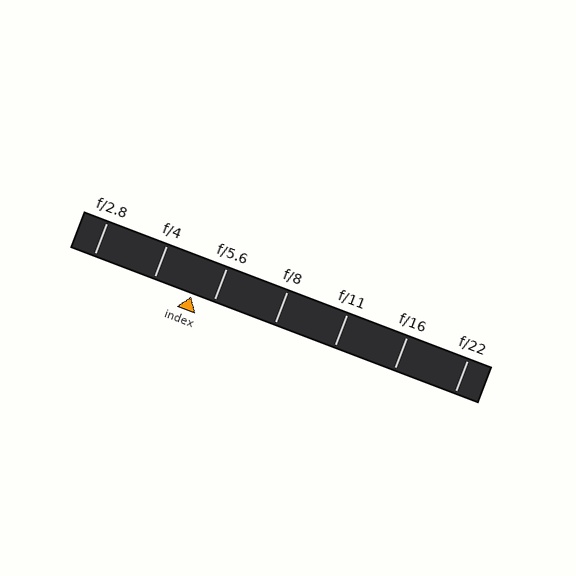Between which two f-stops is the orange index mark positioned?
The index mark is between f/4 and f/5.6.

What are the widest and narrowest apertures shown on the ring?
The widest aperture shown is f/2.8 and the narrowest is f/22.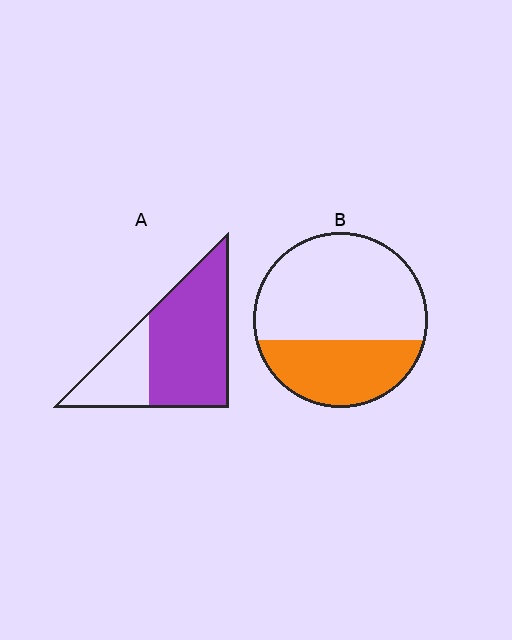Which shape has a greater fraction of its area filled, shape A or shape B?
Shape A.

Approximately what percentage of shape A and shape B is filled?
A is approximately 70% and B is approximately 35%.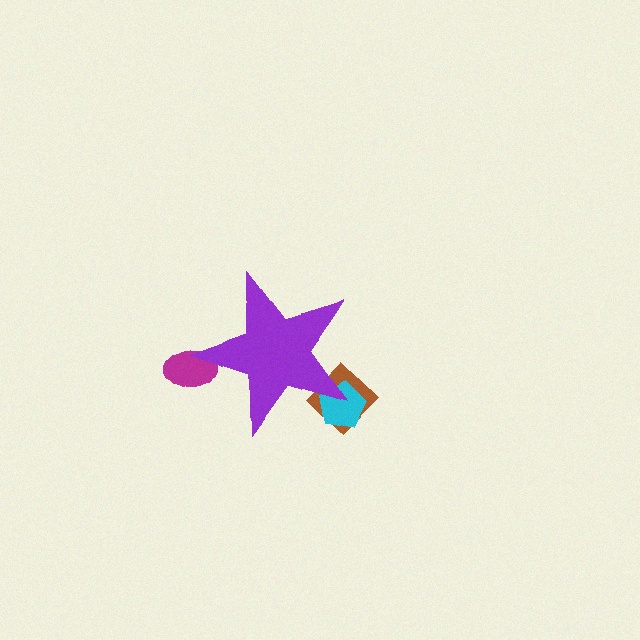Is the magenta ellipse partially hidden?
Yes, the magenta ellipse is partially hidden behind the purple star.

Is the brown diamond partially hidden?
Yes, the brown diamond is partially hidden behind the purple star.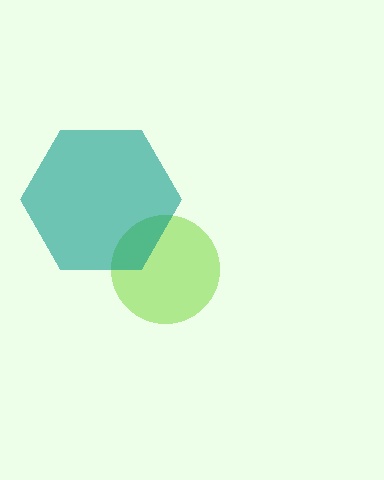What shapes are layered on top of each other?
The layered shapes are: a lime circle, a teal hexagon.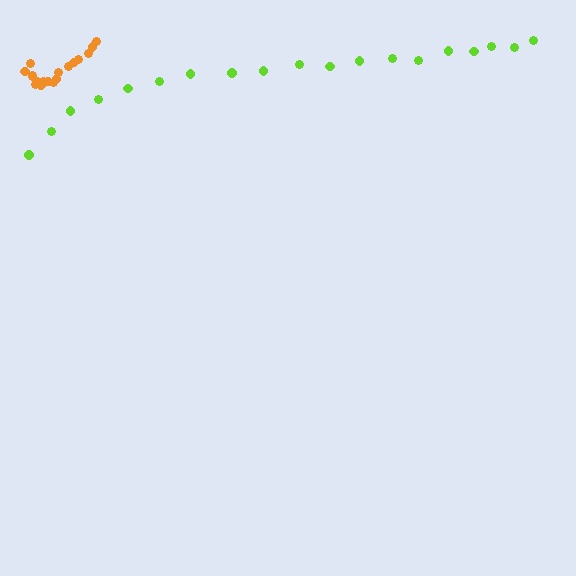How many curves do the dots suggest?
There are 2 distinct paths.